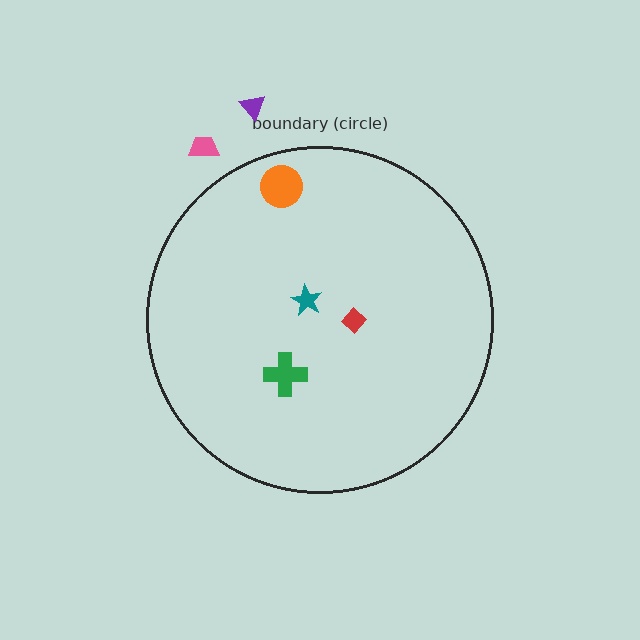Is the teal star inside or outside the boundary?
Inside.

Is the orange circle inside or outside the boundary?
Inside.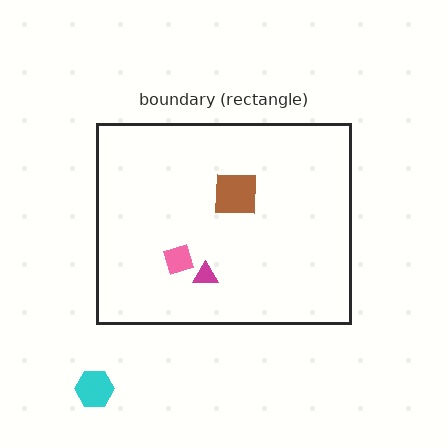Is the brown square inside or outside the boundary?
Inside.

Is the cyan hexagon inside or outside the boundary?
Outside.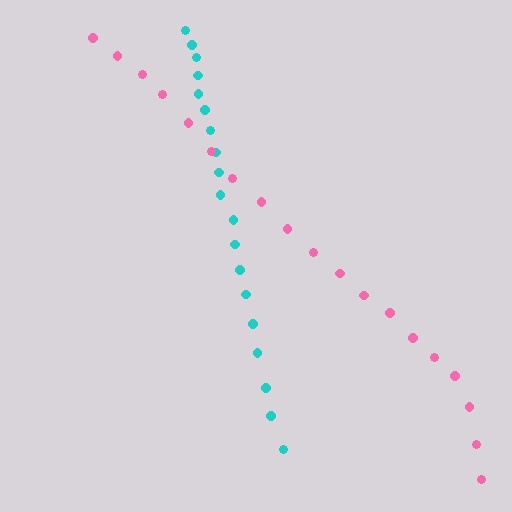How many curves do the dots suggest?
There are 2 distinct paths.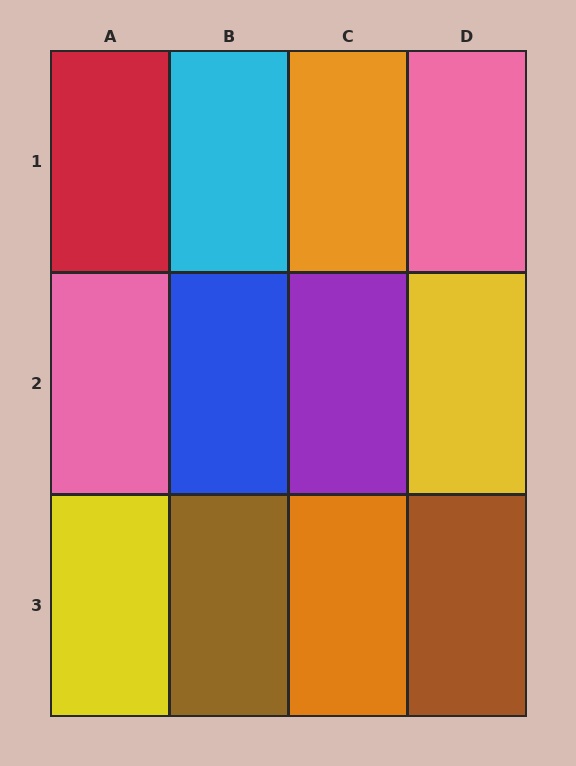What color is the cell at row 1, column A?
Red.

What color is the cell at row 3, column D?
Brown.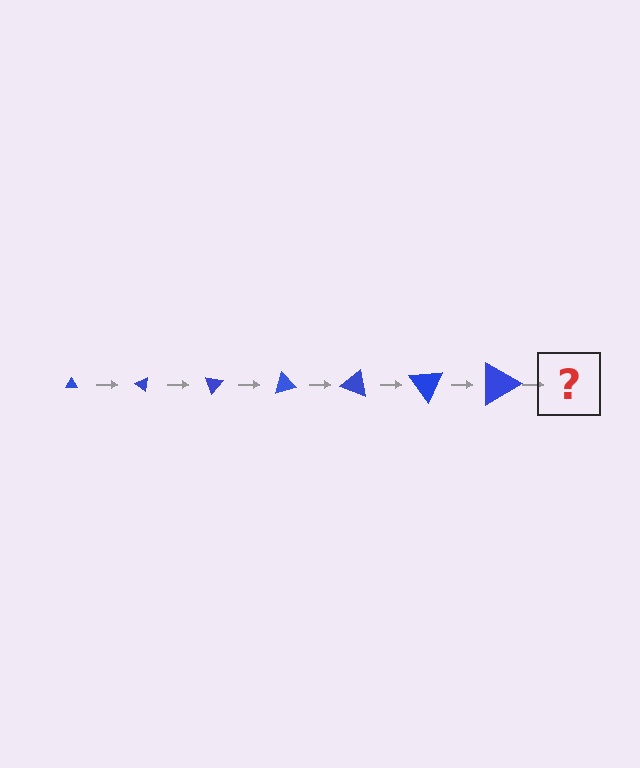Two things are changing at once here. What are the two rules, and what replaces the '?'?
The two rules are that the triangle grows larger each step and it rotates 35 degrees each step. The '?' should be a triangle, larger than the previous one and rotated 245 degrees from the start.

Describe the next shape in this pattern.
It should be a triangle, larger than the previous one and rotated 245 degrees from the start.